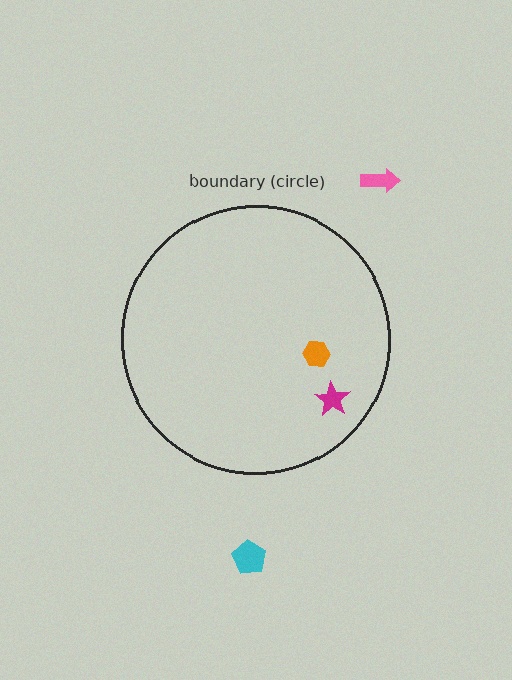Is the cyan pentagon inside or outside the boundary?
Outside.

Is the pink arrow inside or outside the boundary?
Outside.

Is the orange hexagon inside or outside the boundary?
Inside.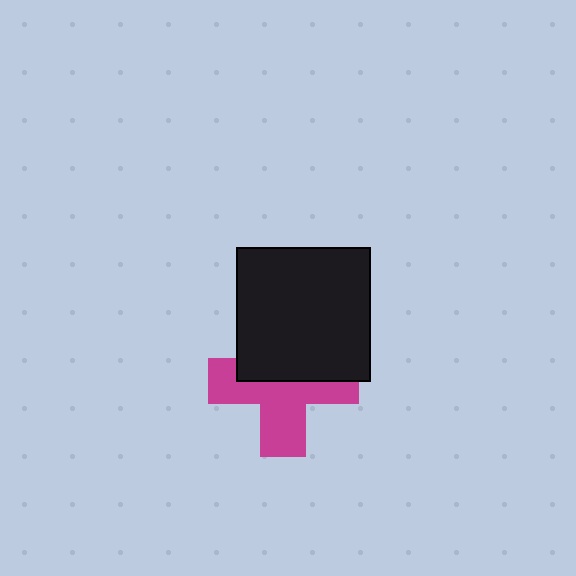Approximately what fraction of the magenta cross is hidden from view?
Roughly 45% of the magenta cross is hidden behind the black square.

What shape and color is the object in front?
The object in front is a black square.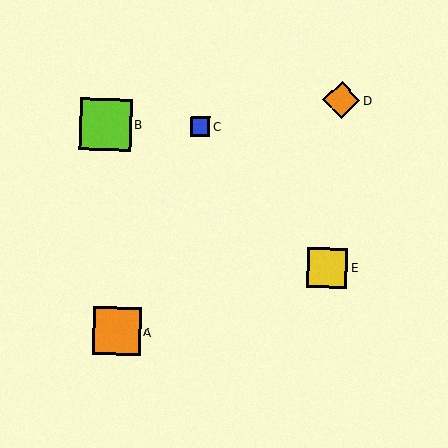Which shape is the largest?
The lime square (labeled B) is the largest.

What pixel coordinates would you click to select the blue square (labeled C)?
Click at (200, 127) to select the blue square C.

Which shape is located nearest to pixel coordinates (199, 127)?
The blue square (labeled C) at (200, 127) is nearest to that location.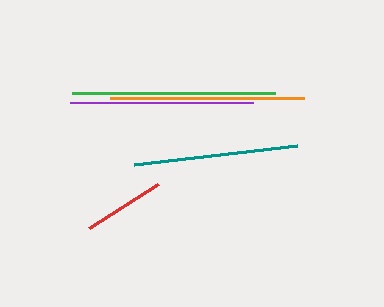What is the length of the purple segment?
The purple segment is approximately 184 pixels long.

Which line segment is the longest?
The green line is the longest at approximately 204 pixels.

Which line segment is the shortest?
The red line is the shortest at approximately 81 pixels.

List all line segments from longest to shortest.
From longest to shortest: green, orange, purple, teal, red.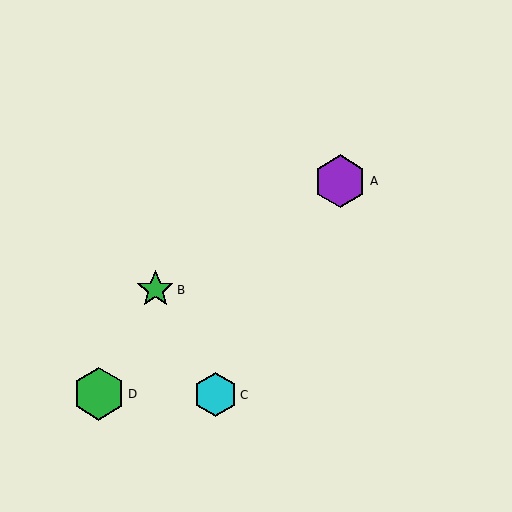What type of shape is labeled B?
Shape B is a green star.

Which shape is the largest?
The purple hexagon (labeled A) is the largest.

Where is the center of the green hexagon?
The center of the green hexagon is at (99, 394).